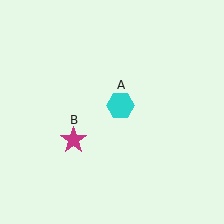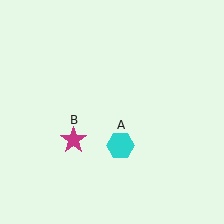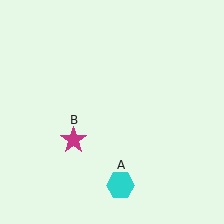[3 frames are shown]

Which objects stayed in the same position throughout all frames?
Magenta star (object B) remained stationary.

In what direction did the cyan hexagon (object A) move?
The cyan hexagon (object A) moved down.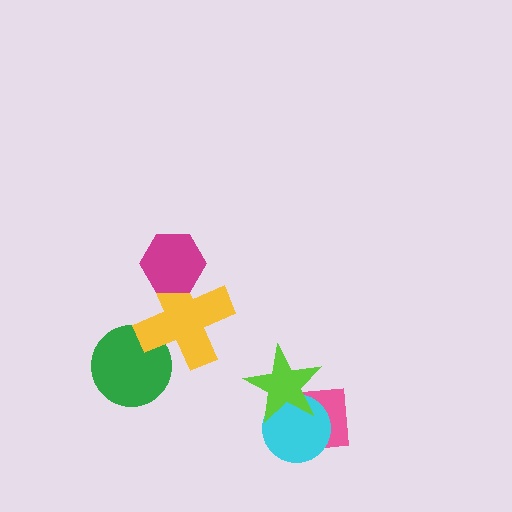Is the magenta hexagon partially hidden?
No, no other shape covers it.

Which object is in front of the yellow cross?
The magenta hexagon is in front of the yellow cross.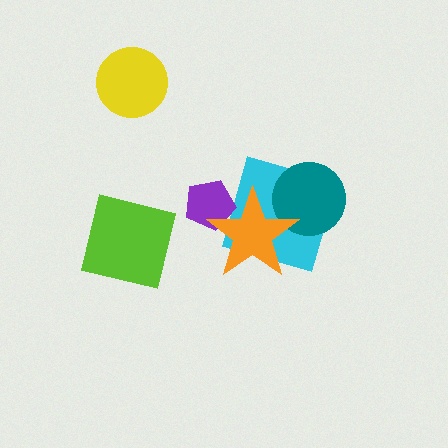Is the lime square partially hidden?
No, no other shape covers it.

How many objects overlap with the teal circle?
2 objects overlap with the teal circle.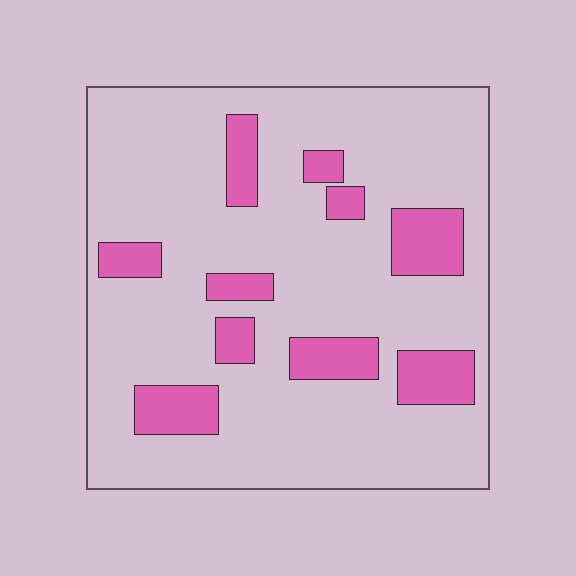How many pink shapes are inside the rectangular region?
10.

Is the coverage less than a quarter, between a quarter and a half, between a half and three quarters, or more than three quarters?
Less than a quarter.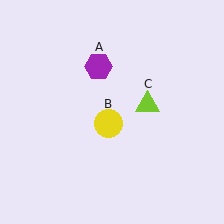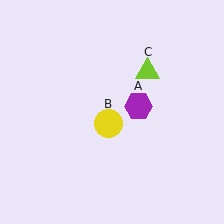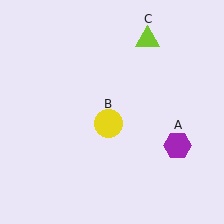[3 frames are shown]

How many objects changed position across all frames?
2 objects changed position: purple hexagon (object A), lime triangle (object C).